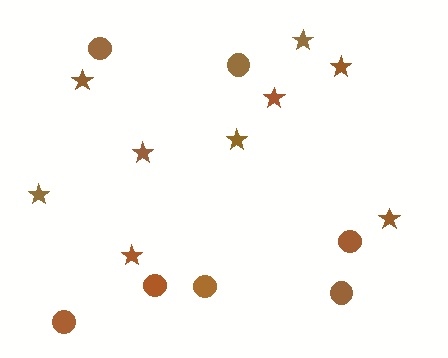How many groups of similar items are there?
There are 2 groups: one group of stars (9) and one group of circles (7).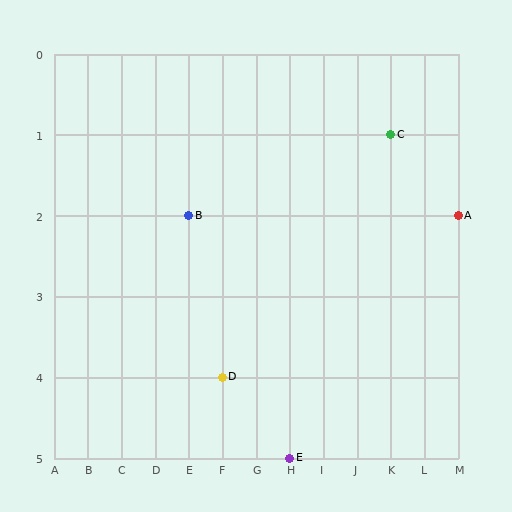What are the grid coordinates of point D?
Point D is at grid coordinates (F, 4).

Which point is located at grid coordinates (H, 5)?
Point E is at (H, 5).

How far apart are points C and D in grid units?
Points C and D are 5 columns and 3 rows apart (about 5.8 grid units diagonally).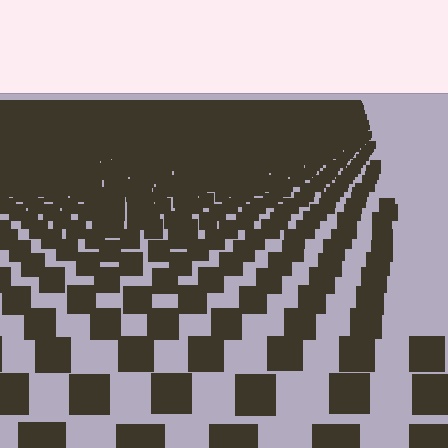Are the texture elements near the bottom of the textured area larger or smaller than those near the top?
Larger. Near the bottom, elements are closer to the viewer and appear at a bigger on-screen size.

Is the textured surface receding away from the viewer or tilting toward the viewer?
The surface is receding away from the viewer. Texture elements get smaller and denser toward the top.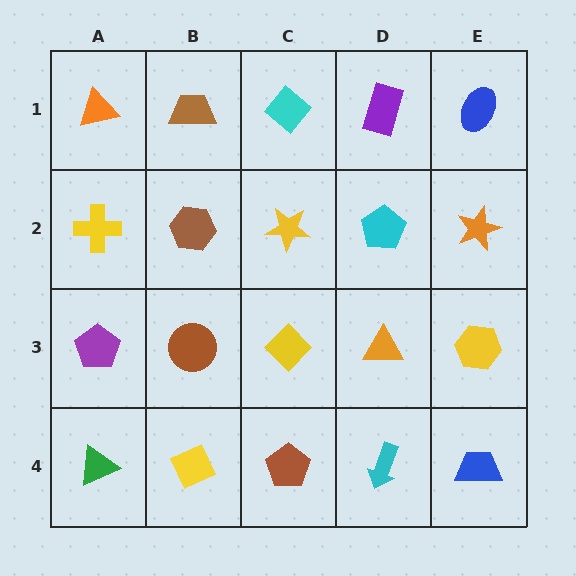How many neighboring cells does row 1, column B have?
3.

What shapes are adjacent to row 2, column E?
A blue ellipse (row 1, column E), a yellow hexagon (row 3, column E), a cyan pentagon (row 2, column D).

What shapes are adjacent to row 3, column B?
A brown hexagon (row 2, column B), a yellow diamond (row 4, column B), a purple pentagon (row 3, column A), a yellow diamond (row 3, column C).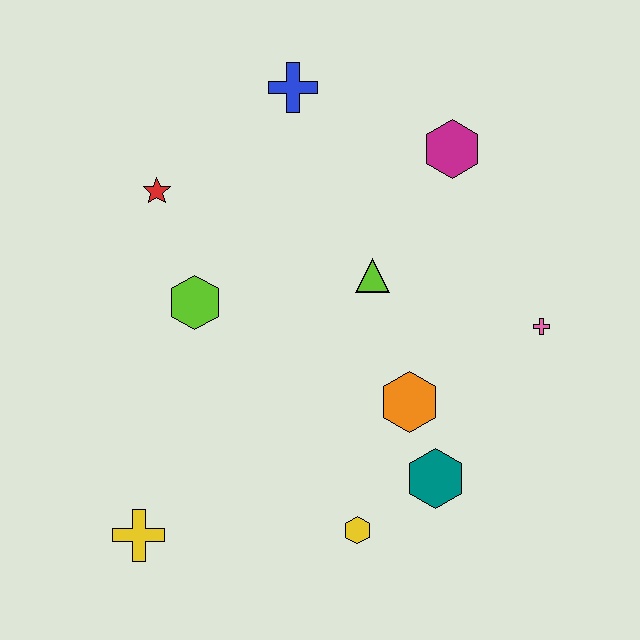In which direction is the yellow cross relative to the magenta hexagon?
The yellow cross is below the magenta hexagon.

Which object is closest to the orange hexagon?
The teal hexagon is closest to the orange hexagon.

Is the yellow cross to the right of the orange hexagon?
No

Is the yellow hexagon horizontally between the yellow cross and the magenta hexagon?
Yes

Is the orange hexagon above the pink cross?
No